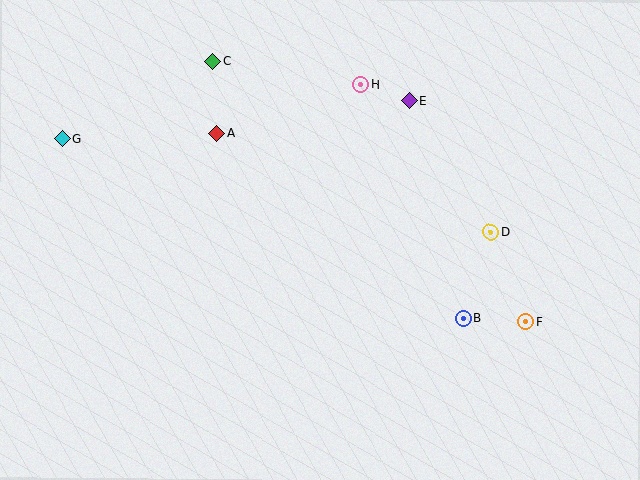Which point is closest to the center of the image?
Point A at (217, 133) is closest to the center.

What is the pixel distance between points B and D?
The distance between B and D is 91 pixels.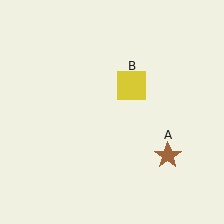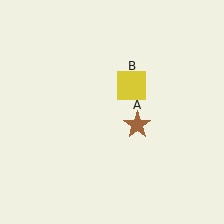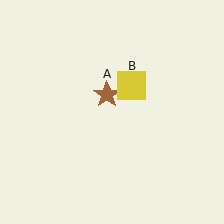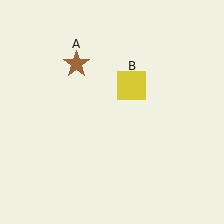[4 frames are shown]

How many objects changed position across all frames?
1 object changed position: brown star (object A).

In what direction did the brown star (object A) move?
The brown star (object A) moved up and to the left.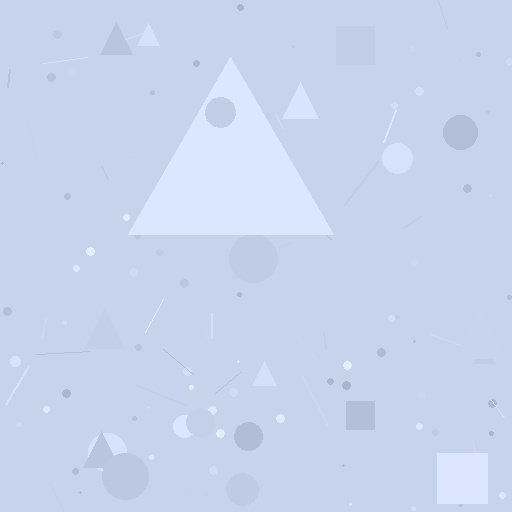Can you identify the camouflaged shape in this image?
The camouflaged shape is a triangle.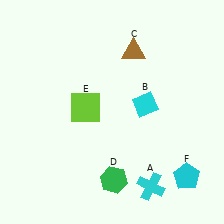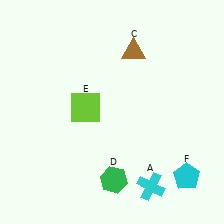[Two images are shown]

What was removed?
The cyan diamond (B) was removed in Image 2.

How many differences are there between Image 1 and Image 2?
There is 1 difference between the two images.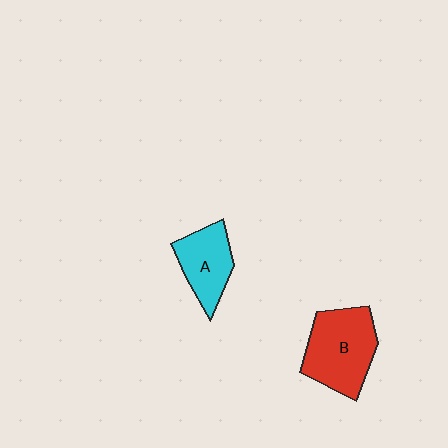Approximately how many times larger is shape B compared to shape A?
Approximately 1.5 times.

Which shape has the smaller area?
Shape A (cyan).